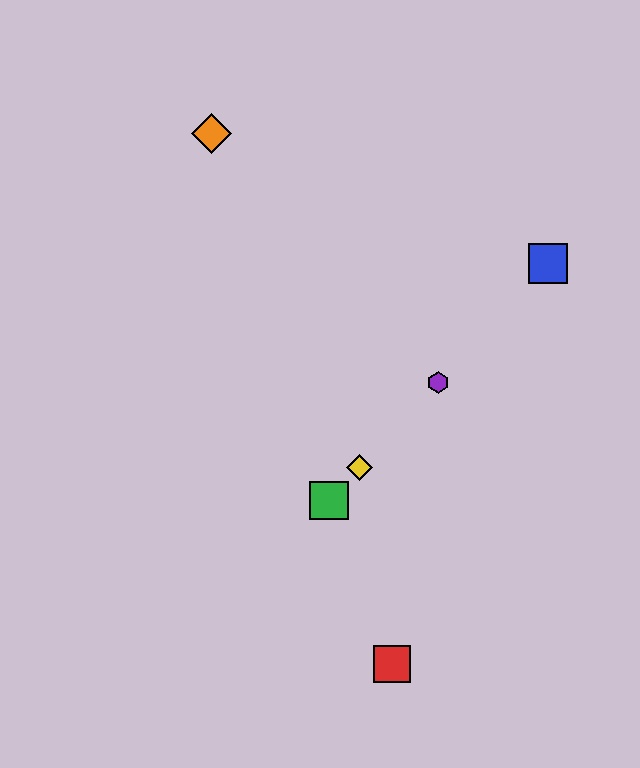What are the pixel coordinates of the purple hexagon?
The purple hexagon is at (438, 382).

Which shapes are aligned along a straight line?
The blue square, the green square, the yellow diamond, the purple hexagon are aligned along a straight line.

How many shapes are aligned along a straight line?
4 shapes (the blue square, the green square, the yellow diamond, the purple hexagon) are aligned along a straight line.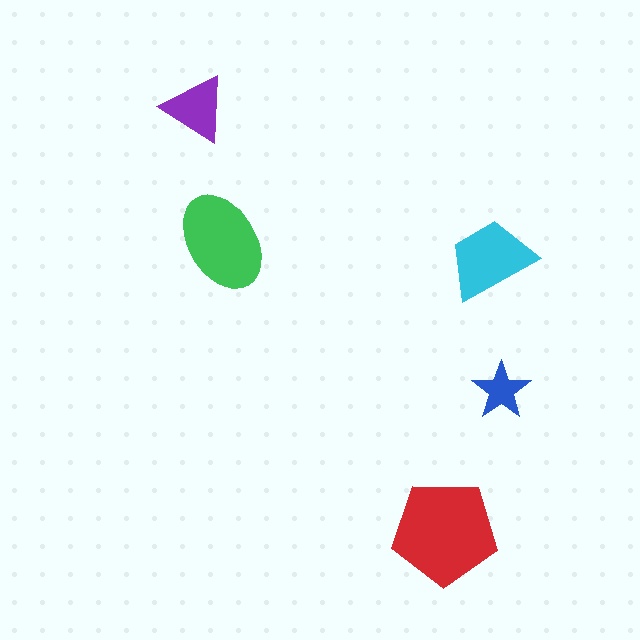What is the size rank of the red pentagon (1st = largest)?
1st.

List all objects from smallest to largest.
The blue star, the purple triangle, the cyan trapezoid, the green ellipse, the red pentagon.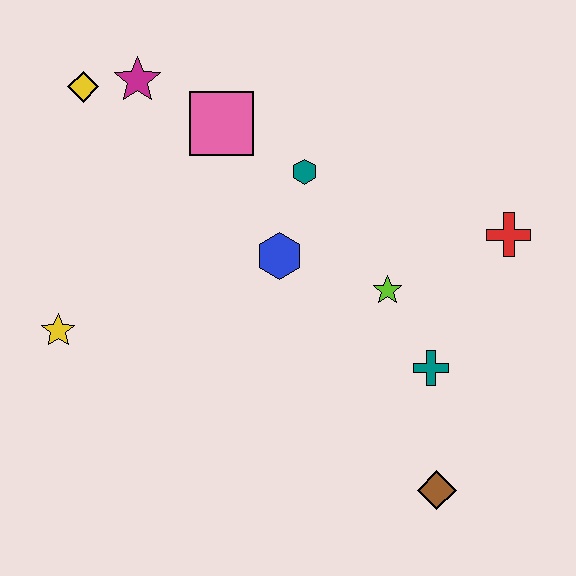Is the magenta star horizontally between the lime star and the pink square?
No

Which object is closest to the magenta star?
The yellow diamond is closest to the magenta star.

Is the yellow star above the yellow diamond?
No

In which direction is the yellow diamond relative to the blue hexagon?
The yellow diamond is to the left of the blue hexagon.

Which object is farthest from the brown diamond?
The yellow diamond is farthest from the brown diamond.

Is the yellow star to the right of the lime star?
No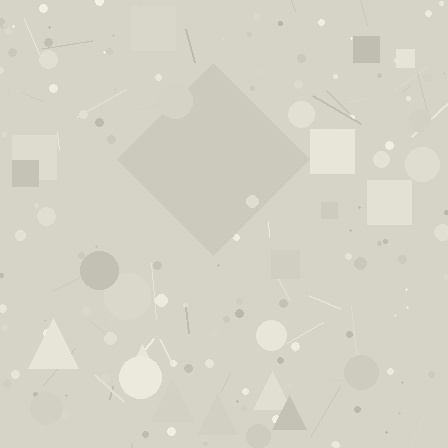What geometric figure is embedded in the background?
A diamond is embedded in the background.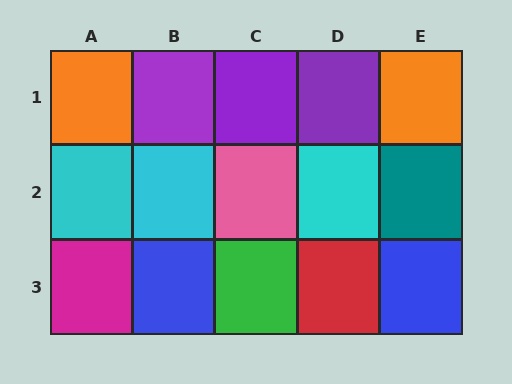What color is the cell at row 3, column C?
Green.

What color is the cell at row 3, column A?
Magenta.